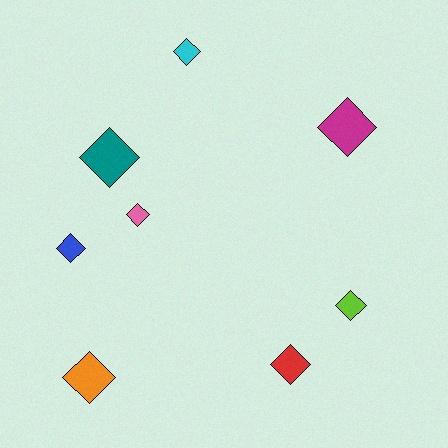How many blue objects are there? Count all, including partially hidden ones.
There is 1 blue object.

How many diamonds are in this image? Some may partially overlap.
There are 8 diamonds.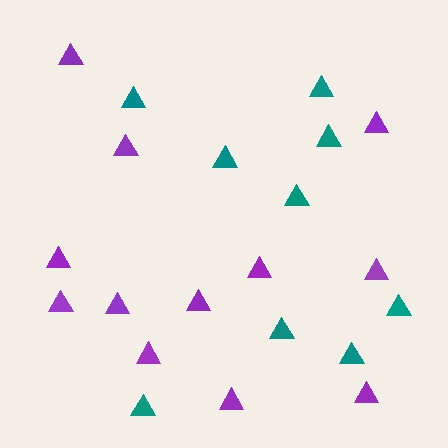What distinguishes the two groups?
There are 2 groups: one group of teal triangles (9) and one group of purple triangles (12).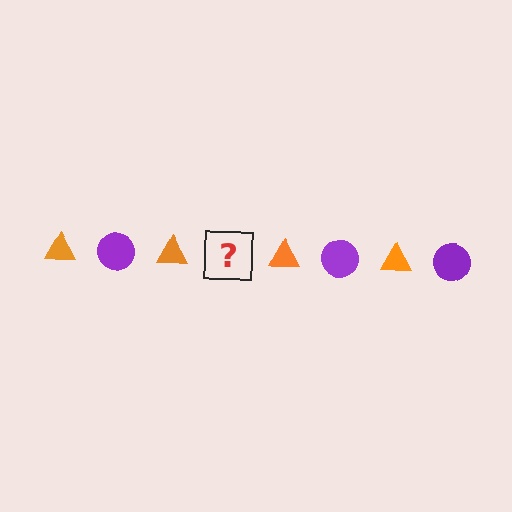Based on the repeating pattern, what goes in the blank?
The blank should be a purple circle.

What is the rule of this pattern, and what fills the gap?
The rule is that the pattern alternates between orange triangle and purple circle. The gap should be filled with a purple circle.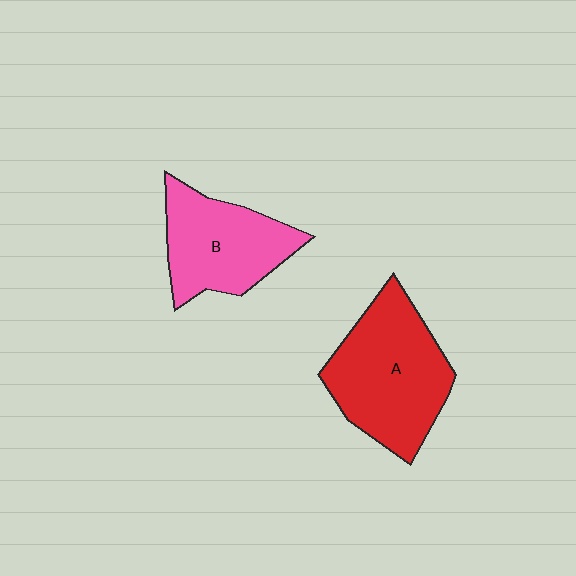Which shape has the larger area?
Shape A (red).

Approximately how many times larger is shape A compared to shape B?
Approximately 1.3 times.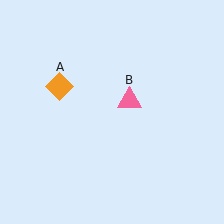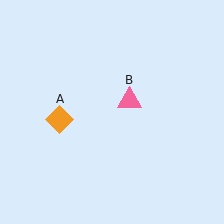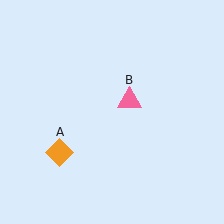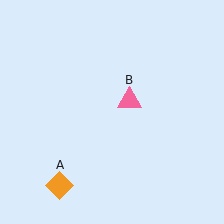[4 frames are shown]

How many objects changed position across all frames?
1 object changed position: orange diamond (object A).